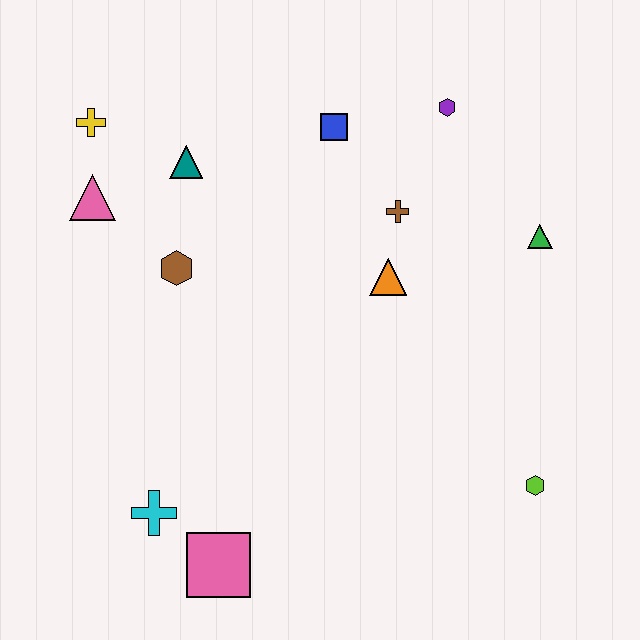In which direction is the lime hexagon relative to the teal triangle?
The lime hexagon is to the right of the teal triangle.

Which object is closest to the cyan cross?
The pink square is closest to the cyan cross.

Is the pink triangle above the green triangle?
Yes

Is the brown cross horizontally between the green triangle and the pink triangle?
Yes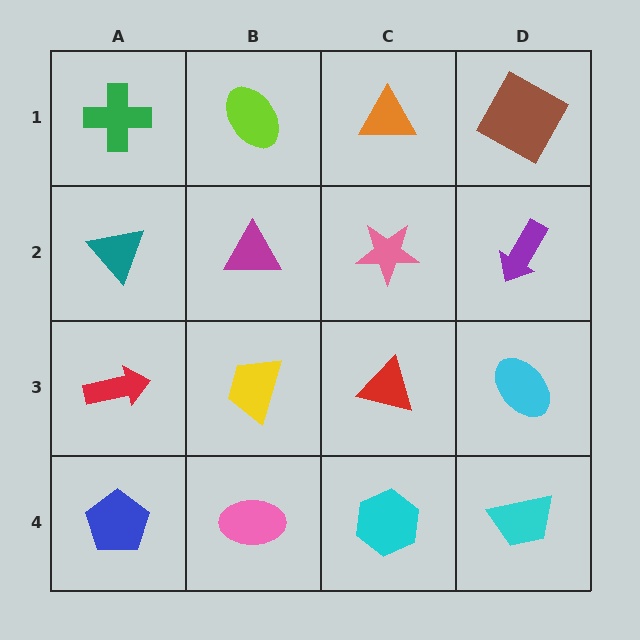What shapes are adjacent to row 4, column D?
A cyan ellipse (row 3, column D), a cyan hexagon (row 4, column C).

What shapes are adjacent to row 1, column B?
A magenta triangle (row 2, column B), a green cross (row 1, column A), an orange triangle (row 1, column C).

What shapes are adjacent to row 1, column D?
A purple arrow (row 2, column D), an orange triangle (row 1, column C).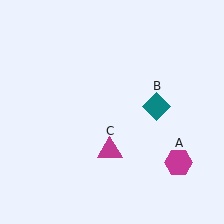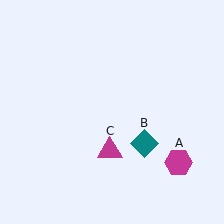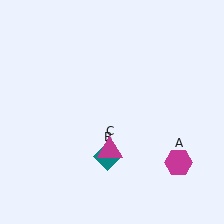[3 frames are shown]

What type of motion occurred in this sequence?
The teal diamond (object B) rotated clockwise around the center of the scene.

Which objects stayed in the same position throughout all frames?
Magenta hexagon (object A) and magenta triangle (object C) remained stationary.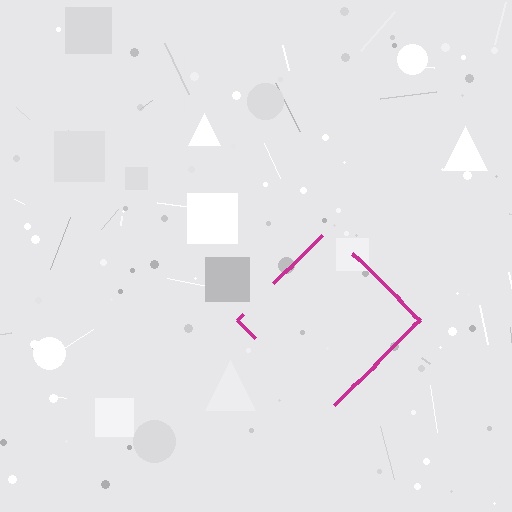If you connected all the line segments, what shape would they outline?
They would outline a diamond.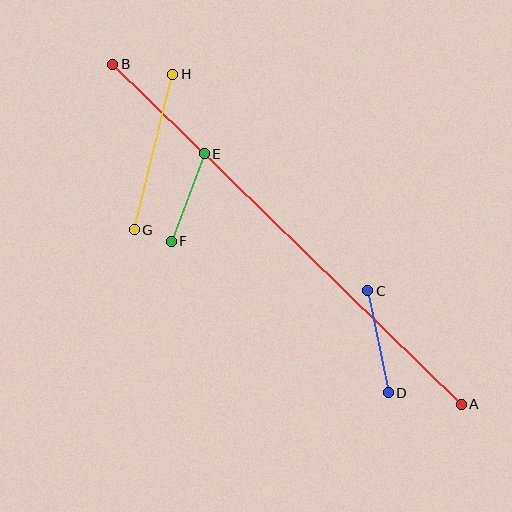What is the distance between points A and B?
The distance is approximately 487 pixels.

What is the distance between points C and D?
The distance is approximately 104 pixels.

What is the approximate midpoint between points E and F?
The midpoint is at approximately (188, 198) pixels.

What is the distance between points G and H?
The distance is approximately 160 pixels.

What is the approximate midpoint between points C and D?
The midpoint is at approximately (378, 342) pixels.